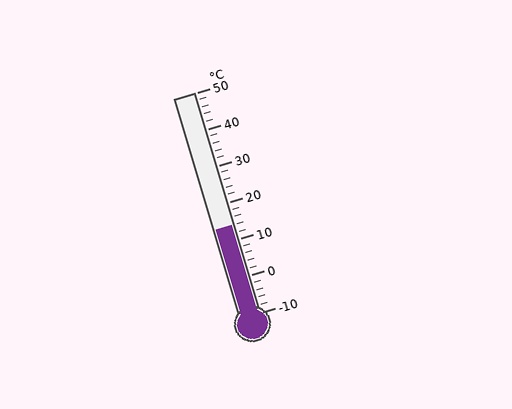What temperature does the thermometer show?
The thermometer shows approximately 14°C.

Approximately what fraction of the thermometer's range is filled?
The thermometer is filled to approximately 40% of its range.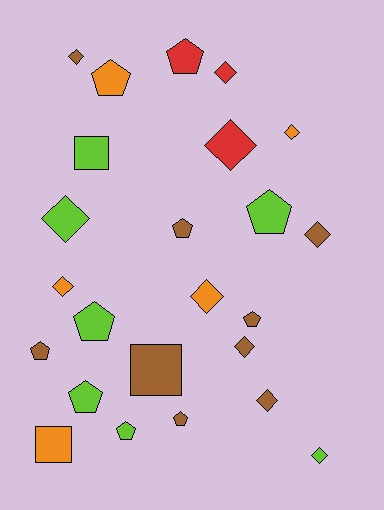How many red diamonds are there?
There are 2 red diamonds.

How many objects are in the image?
There are 24 objects.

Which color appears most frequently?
Brown, with 9 objects.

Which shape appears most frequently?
Diamond, with 11 objects.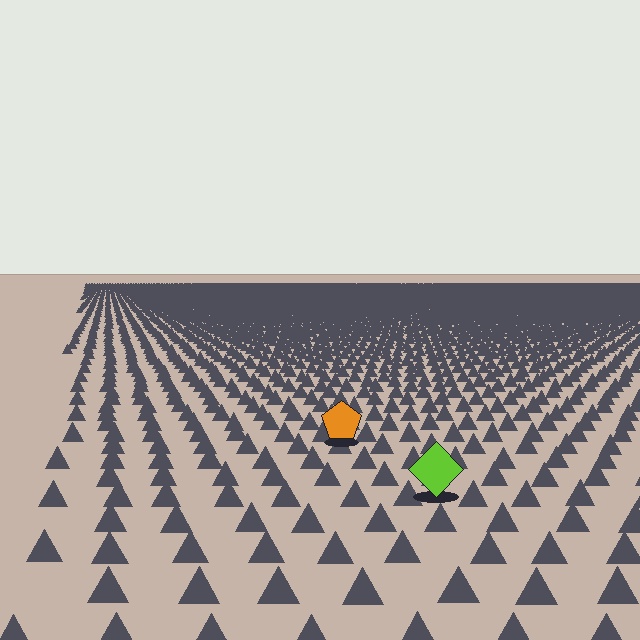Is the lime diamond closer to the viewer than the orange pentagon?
Yes. The lime diamond is closer — you can tell from the texture gradient: the ground texture is coarser near it.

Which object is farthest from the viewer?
The orange pentagon is farthest from the viewer. It appears smaller and the ground texture around it is denser.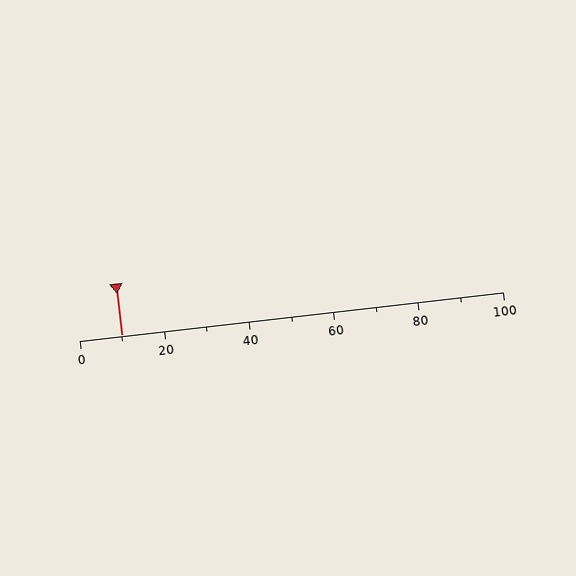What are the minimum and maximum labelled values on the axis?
The axis runs from 0 to 100.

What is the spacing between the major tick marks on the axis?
The major ticks are spaced 20 apart.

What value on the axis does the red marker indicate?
The marker indicates approximately 10.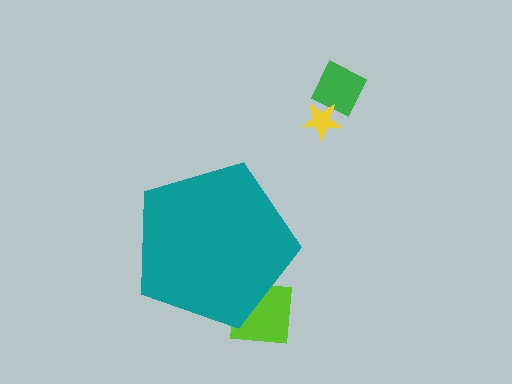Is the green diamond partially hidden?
No, the green diamond is fully visible.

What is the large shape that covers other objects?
A teal pentagon.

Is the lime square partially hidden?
Yes, the lime square is partially hidden behind the teal pentagon.